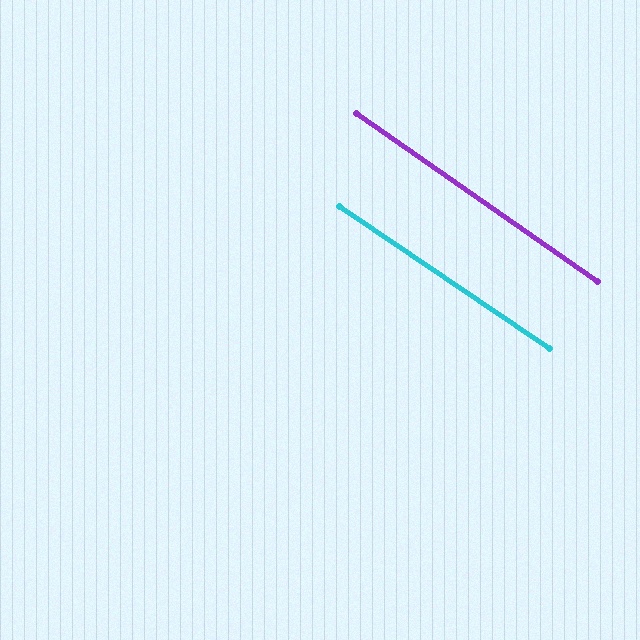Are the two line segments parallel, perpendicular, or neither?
Parallel — their directions differ by only 0.8°.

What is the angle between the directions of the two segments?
Approximately 1 degree.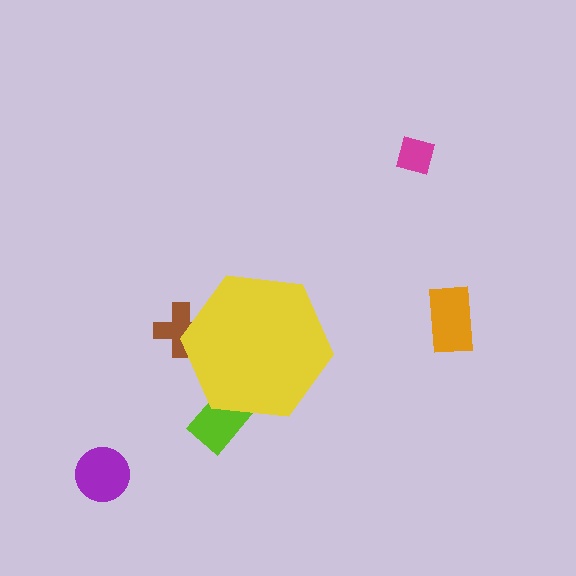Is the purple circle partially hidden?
No, the purple circle is fully visible.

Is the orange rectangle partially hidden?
No, the orange rectangle is fully visible.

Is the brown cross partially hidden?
Yes, the brown cross is partially hidden behind the yellow hexagon.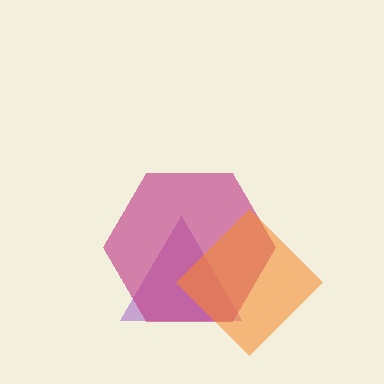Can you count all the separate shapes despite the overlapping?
Yes, there are 3 separate shapes.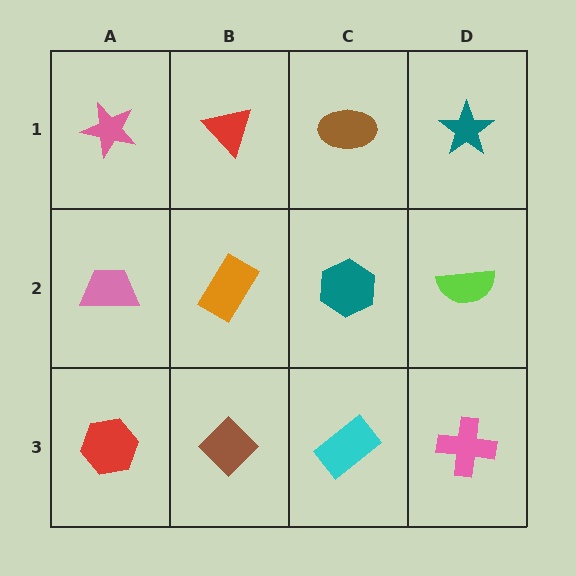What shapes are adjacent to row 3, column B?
An orange rectangle (row 2, column B), a red hexagon (row 3, column A), a cyan rectangle (row 3, column C).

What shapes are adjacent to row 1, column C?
A teal hexagon (row 2, column C), a red triangle (row 1, column B), a teal star (row 1, column D).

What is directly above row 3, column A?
A pink trapezoid.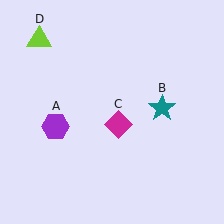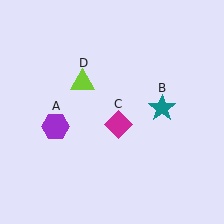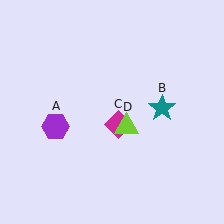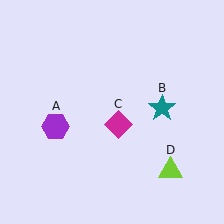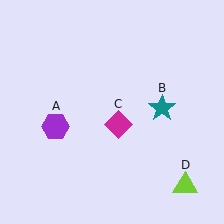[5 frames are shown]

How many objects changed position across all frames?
1 object changed position: lime triangle (object D).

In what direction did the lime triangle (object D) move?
The lime triangle (object D) moved down and to the right.